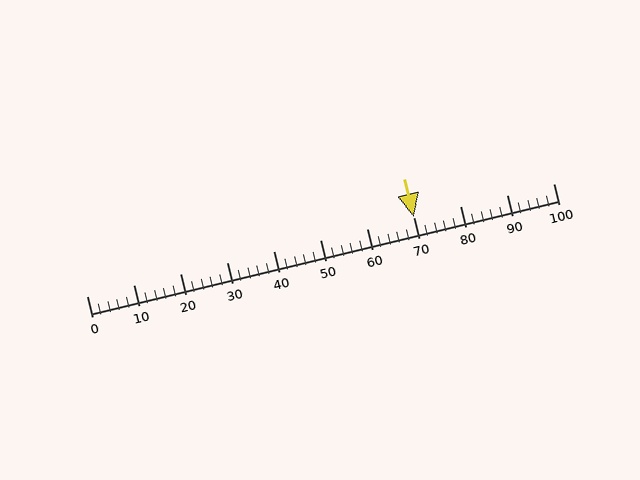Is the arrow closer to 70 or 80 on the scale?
The arrow is closer to 70.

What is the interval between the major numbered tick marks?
The major tick marks are spaced 10 units apart.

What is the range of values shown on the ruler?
The ruler shows values from 0 to 100.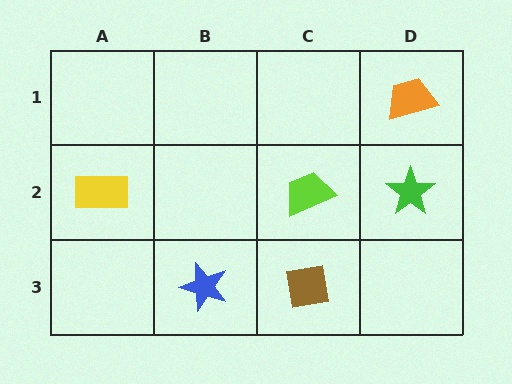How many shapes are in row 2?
3 shapes.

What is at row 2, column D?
A green star.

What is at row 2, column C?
A lime trapezoid.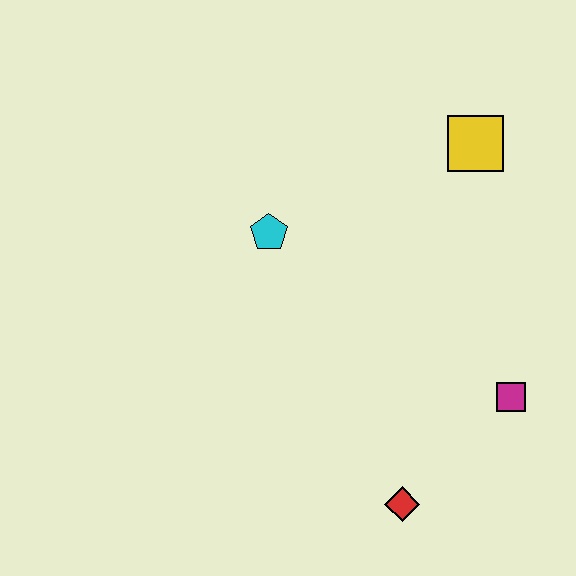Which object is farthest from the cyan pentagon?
The red diamond is farthest from the cyan pentagon.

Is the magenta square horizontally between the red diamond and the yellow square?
No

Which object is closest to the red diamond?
The magenta square is closest to the red diamond.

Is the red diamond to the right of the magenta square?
No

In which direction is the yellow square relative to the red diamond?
The yellow square is above the red diamond.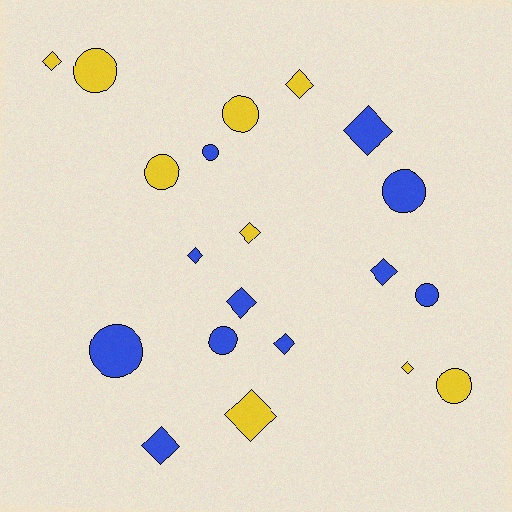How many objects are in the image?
There are 20 objects.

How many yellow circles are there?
There are 4 yellow circles.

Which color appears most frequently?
Blue, with 11 objects.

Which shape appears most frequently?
Diamond, with 11 objects.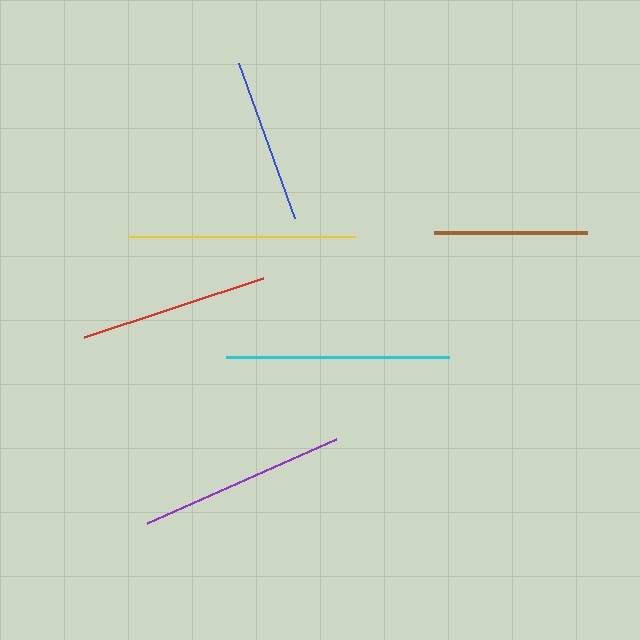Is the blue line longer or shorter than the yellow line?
The yellow line is longer than the blue line.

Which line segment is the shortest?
The brown line is the shortest at approximately 152 pixels.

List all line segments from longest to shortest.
From longest to shortest: yellow, cyan, purple, red, blue, brown.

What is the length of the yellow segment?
The yellow segment is approximately 227 pixels long.